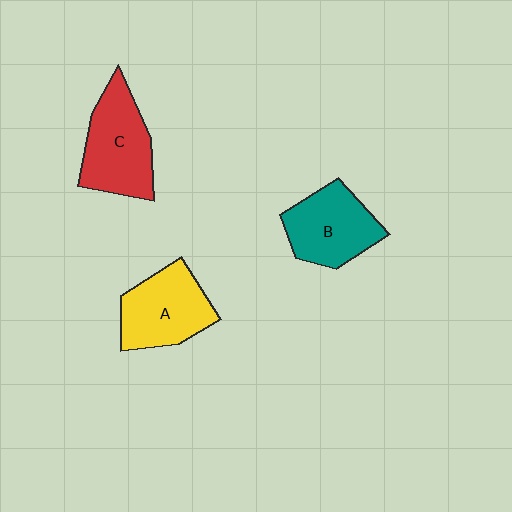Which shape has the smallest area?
Shape B (teal).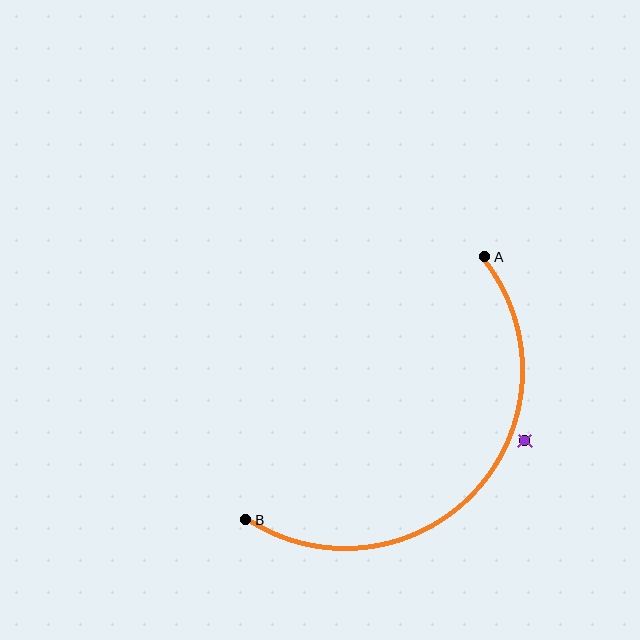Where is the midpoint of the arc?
The arc midpoint is the point on the curve farthest from the straight line joining A and B. It sits below and to the right of that line.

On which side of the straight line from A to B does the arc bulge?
The arc bulges below and to the right of the straight line connecting A and B.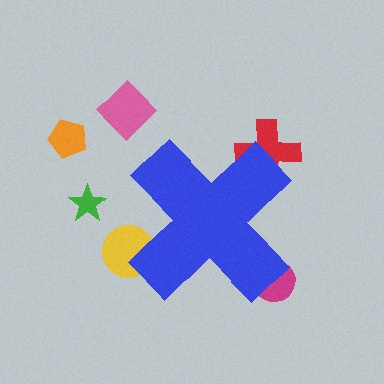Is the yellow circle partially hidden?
Yes, the yellow circle is partially hidden behind the blue cross.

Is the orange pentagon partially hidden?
No, the orange pentagon is fully visible.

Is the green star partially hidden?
No, the green star is fully visible.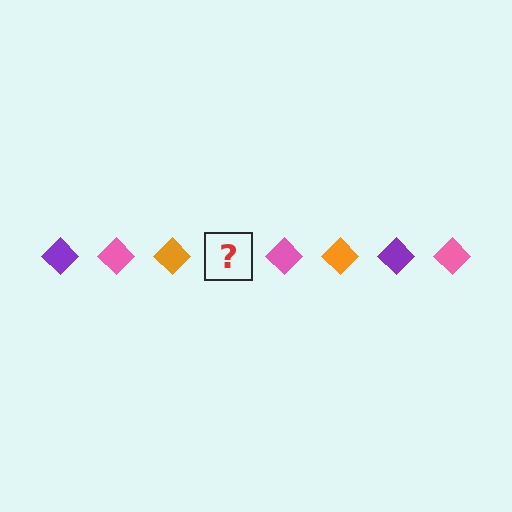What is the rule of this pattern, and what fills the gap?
The rule is that the pattern cycles through purple, pink, orange diamonds. The gap should be filled with a purple diamond.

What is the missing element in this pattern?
The missing element is a purple diamond.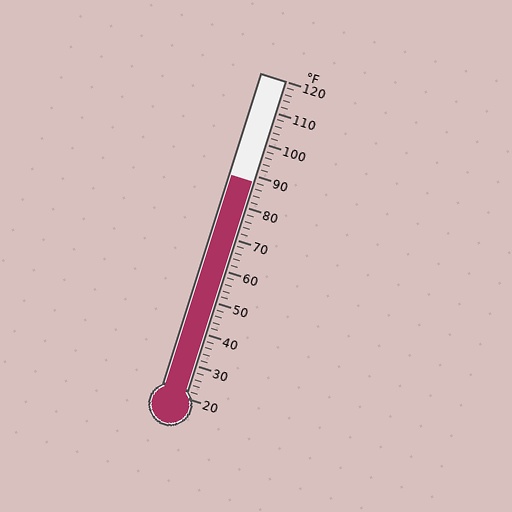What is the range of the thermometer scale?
The thermometer scale ranges from 20°F to 120°F.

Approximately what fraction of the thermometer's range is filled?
The thermometer is filled to approximately 70% of its range.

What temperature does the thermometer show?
The thermometer shows approximately 88°F.